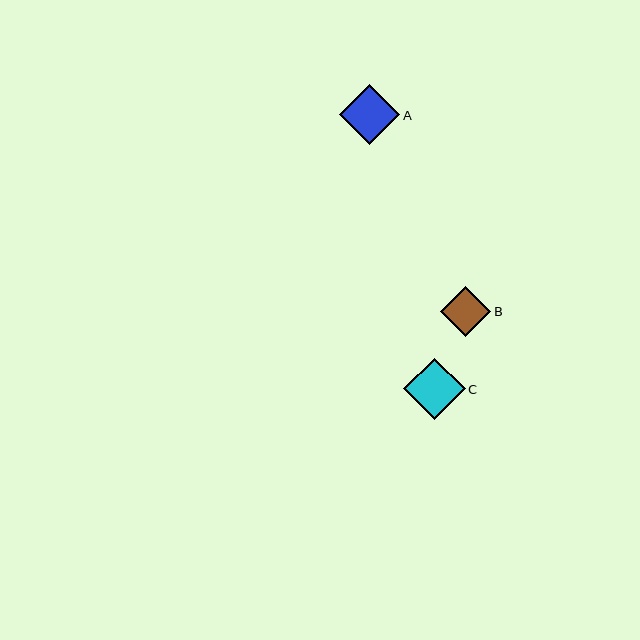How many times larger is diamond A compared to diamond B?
Diamond A is approximately 1.2 times the size of diamond B.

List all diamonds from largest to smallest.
From largest to smallest: C, A, B.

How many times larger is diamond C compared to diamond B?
Diamond C is approximately 1.2 times the size of diamond B.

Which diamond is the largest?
Diamond C is the largest with a size of approximately 61 pixels.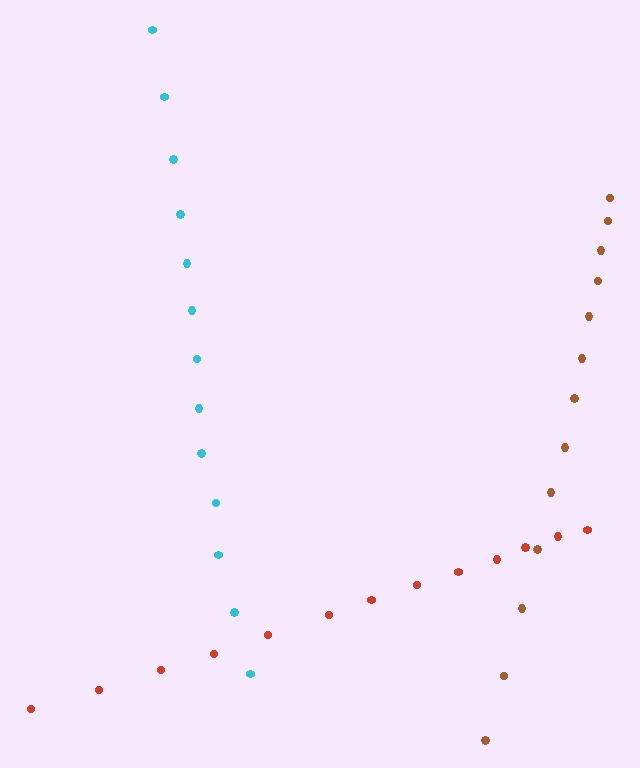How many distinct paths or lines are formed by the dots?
There are 3 distinct paths.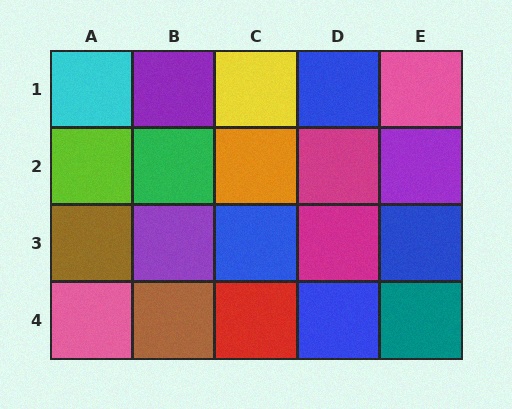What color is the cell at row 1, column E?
Pink.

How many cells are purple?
3 cells are purple.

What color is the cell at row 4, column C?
Red.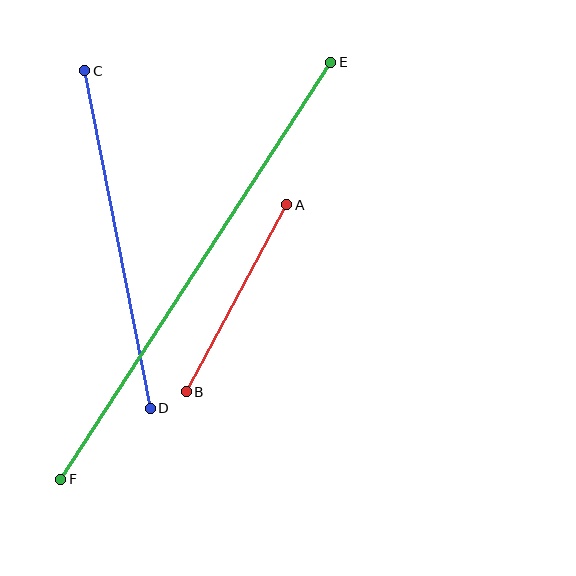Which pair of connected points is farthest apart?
Points E and F are farthest apart.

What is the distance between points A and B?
The distance is approximately 213 pixels.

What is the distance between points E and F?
The distance is approximately 497 pixels.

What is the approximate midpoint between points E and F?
The midpoint is at approximately (196, 271) pixels.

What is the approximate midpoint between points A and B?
The midpoint is at approximately (237, 298) pixels.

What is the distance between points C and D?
The distance is approximately 344 pixels.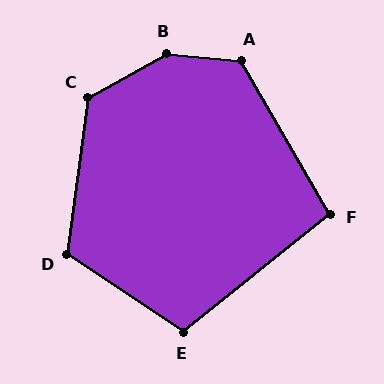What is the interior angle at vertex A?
Approximately 125 degrees (obtuse).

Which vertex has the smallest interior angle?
F, at approximately 98 degrees.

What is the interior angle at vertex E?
Approximately 108 degrees (obtuse).